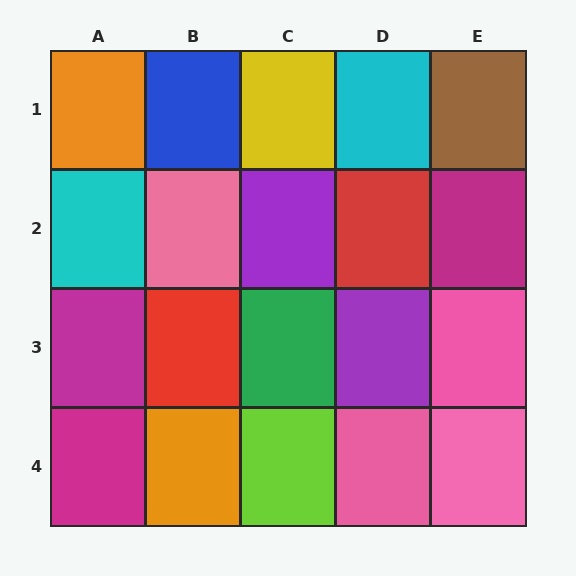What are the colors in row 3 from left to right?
Magenta, red, green, purple, pink.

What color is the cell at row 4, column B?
Orange.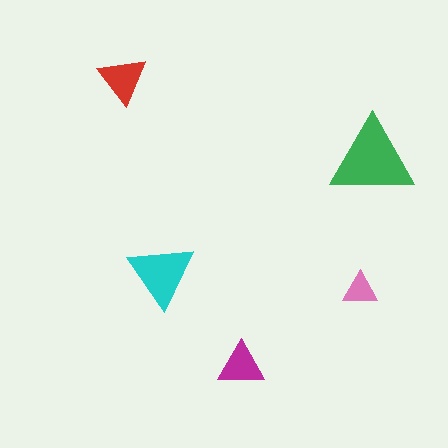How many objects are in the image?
There are 5 objects in the image.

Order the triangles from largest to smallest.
the green one, the cyan one, the red one, the magenta one, the pink one.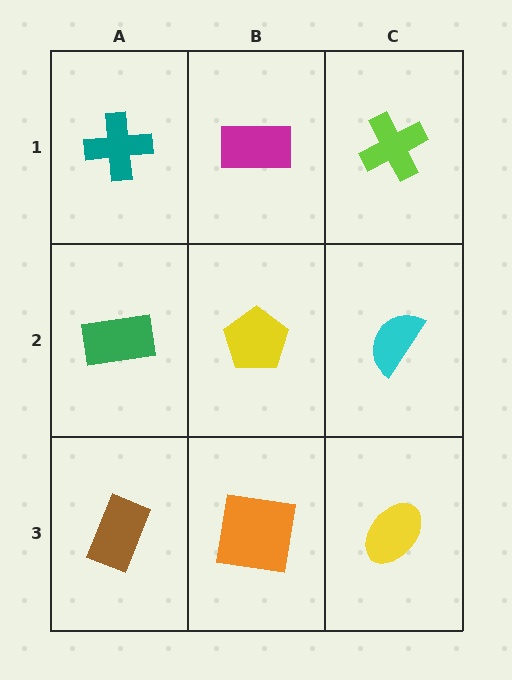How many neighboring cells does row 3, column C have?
2.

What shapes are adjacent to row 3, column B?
A yellow pentagon (row 2, column B), a brown rectangle (row 3, column A), a yellow ellipse (row 3, column C).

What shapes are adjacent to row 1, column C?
A cyan semicircle (row 2, column C), a magenta rectangle (row 1, column B).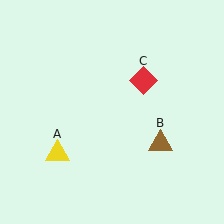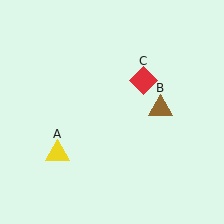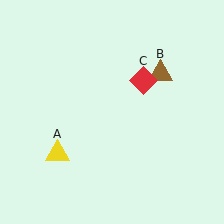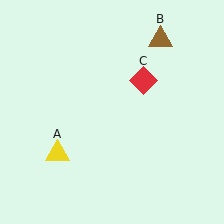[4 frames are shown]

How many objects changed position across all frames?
1 object changed position: brown triangle (object B).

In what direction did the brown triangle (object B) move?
The brown triangle (object B) moved up.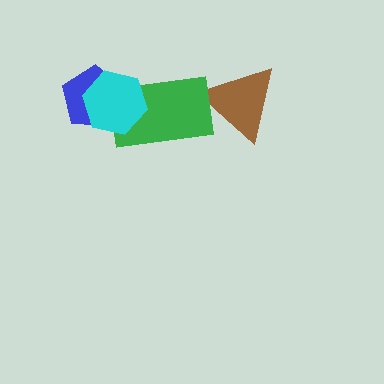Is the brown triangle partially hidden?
Yes, it is partially covered by another shape.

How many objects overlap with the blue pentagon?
2 objects overlap with the blue pentagon.